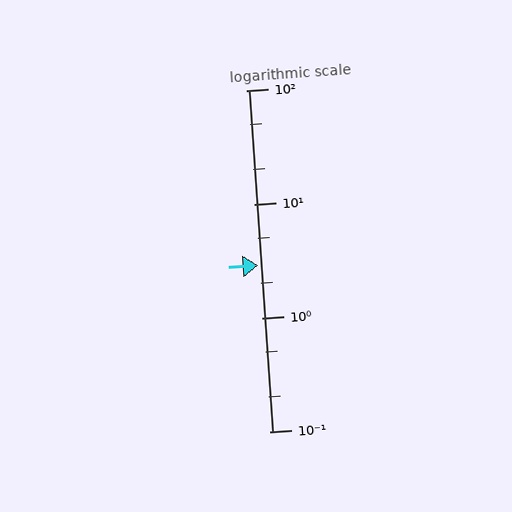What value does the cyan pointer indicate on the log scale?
The pointer indicates approximately 2.9.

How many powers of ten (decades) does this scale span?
The scale spans 3 decades, from 0.1 to 100.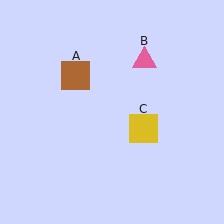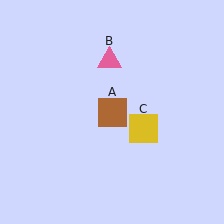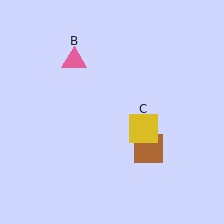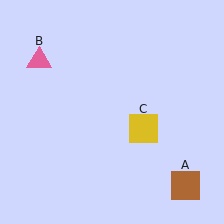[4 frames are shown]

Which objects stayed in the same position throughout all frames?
Yellow square (object C) remained stationary.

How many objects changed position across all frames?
2 objects changed position: brown square (object A), pink triangle (object B).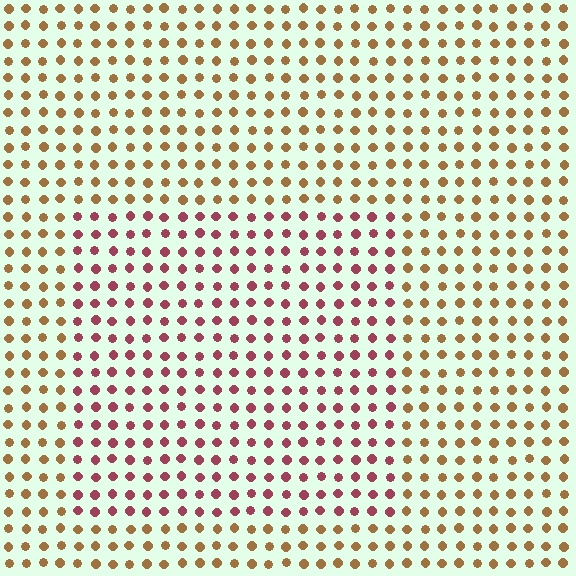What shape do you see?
I see a rectangle.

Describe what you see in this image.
The image is filled with small brown elements in a uniform arrangement. A rectangle-shaped region is visible where the elements are tinted to a slightly different hue, forming a subtle color boundary.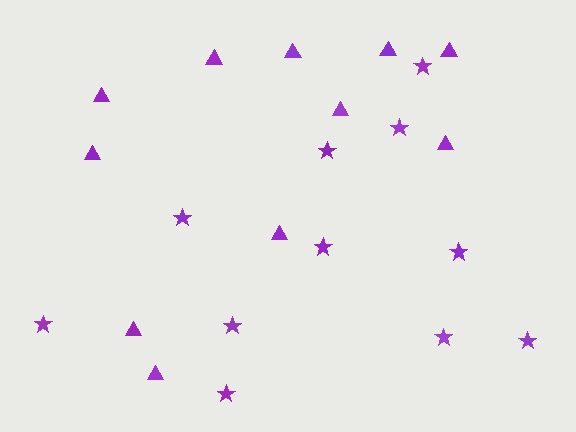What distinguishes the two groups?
There are 2 groups: one group of triangles (11) and one group of stars (11).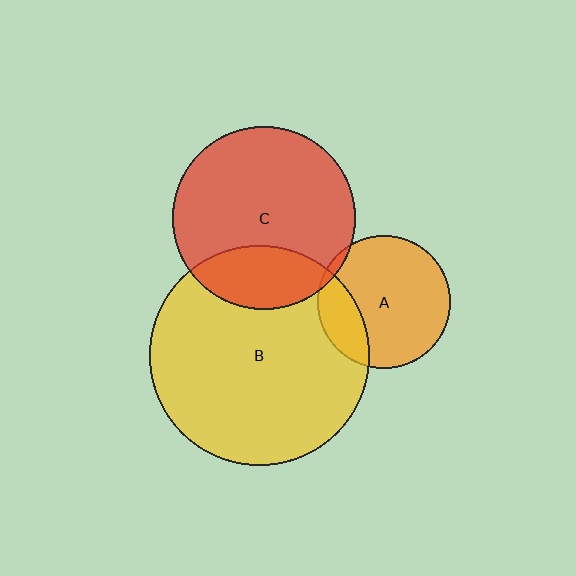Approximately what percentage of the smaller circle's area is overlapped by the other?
Approximately 5%.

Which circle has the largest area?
Circle B (yellow).